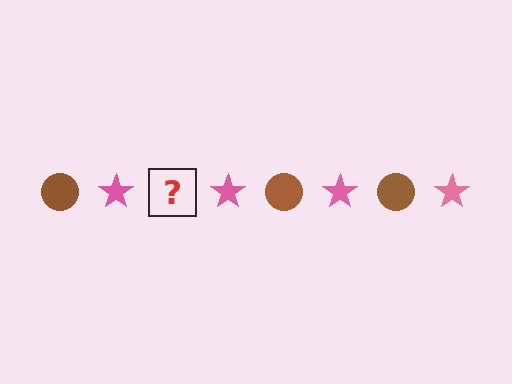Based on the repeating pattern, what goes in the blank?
The blank should be a brown circle.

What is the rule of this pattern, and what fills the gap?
The rule is that the pattern alternates between brown circle and pink star. The gap should be filled with a brown circle.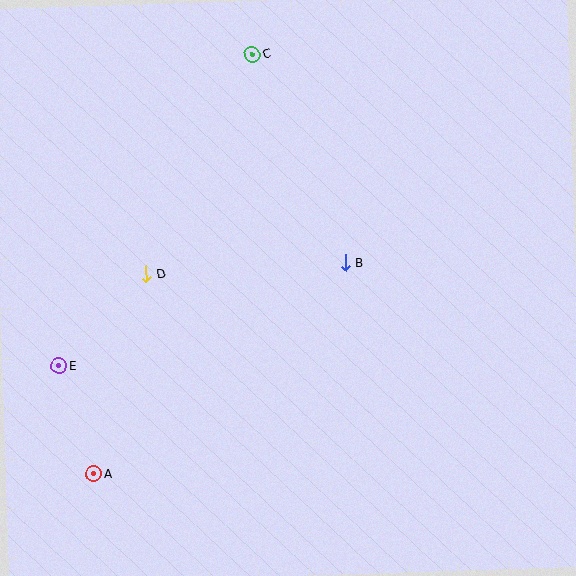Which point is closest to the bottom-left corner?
Point A is closest to the bottom-left corner.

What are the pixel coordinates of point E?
Point E is at (59, 366).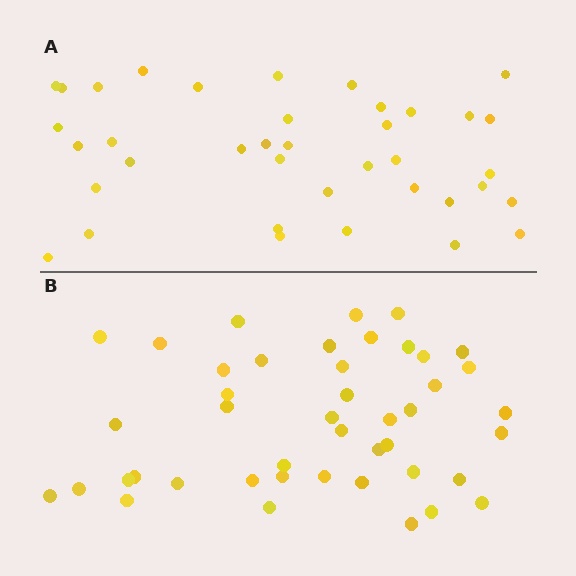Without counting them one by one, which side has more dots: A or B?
Region B (the bottom region) has more dots.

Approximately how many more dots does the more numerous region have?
Region B has about 6 more dots than region A.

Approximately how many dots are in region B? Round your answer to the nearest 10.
About 40 dots. (The exact count is 44, which rounds to 40.)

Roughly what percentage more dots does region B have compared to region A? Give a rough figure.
About 15% more.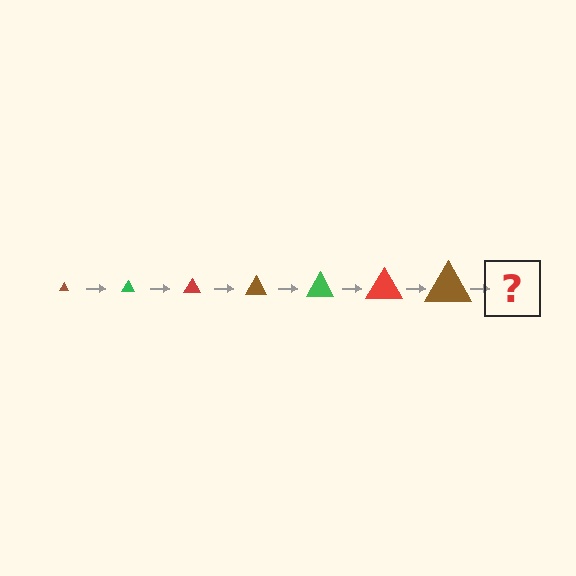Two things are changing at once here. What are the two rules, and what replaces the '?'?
The two rules are that the triangle grows larger each step and the color cycles through brown, green, and red. The '?' should be a green triangle, larger than the previous one.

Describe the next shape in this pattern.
It should be a green triangle, larger than the previous one.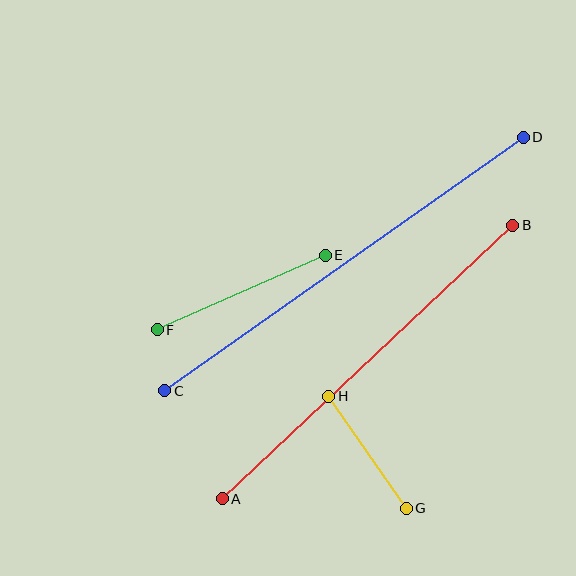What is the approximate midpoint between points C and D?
The midpoint is at approximately (344, 264) pixels.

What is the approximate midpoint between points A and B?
The midpoint is at approximately (367, 362) pixels.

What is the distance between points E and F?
The distance is approximately 184 pixels.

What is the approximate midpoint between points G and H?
The midpoint is at approximately (367, 452) pixels.